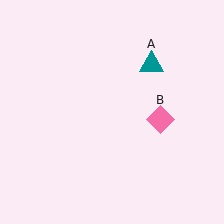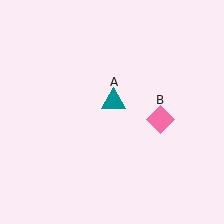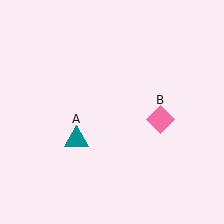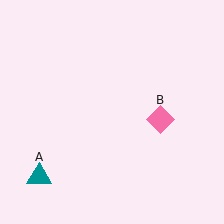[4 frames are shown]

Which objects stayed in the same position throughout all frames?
Pink diamond (object B) remained stationary.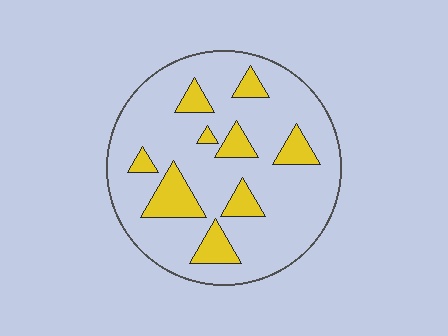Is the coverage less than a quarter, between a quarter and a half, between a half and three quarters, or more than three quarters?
Less than a quarter.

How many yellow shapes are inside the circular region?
9.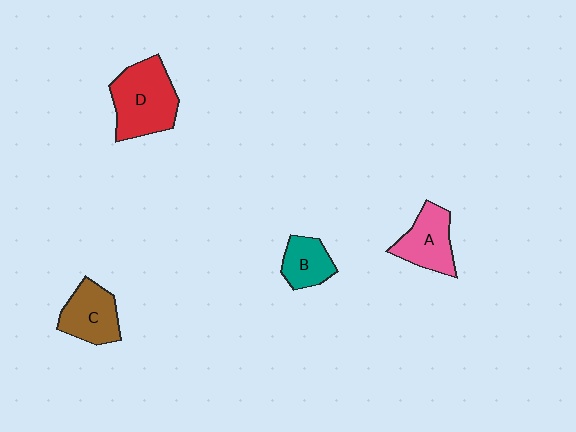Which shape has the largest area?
Shape D (red).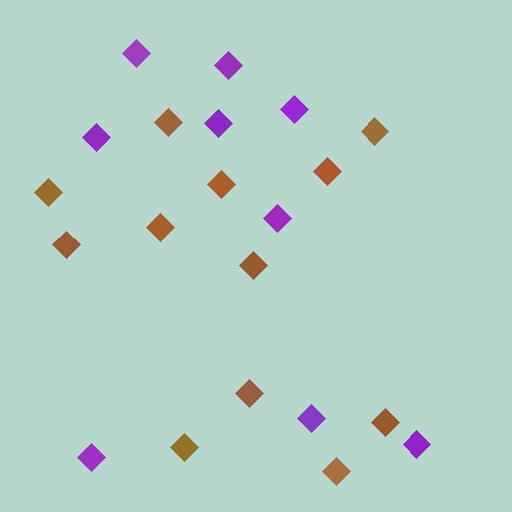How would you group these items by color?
There are 2 groups: one group of brown diamonds (12) and one group of purple diamonds (9).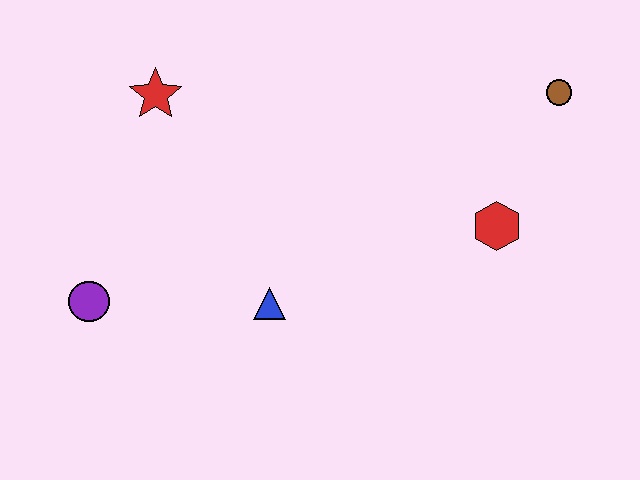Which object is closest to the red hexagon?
The brown circle is closest to the red hexagon.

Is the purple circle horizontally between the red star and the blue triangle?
No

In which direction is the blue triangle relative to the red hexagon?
The blue triangle is to the left of the red hexagon.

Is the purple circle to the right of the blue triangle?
No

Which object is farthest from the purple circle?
The brown circle is farthest from the purple circle.